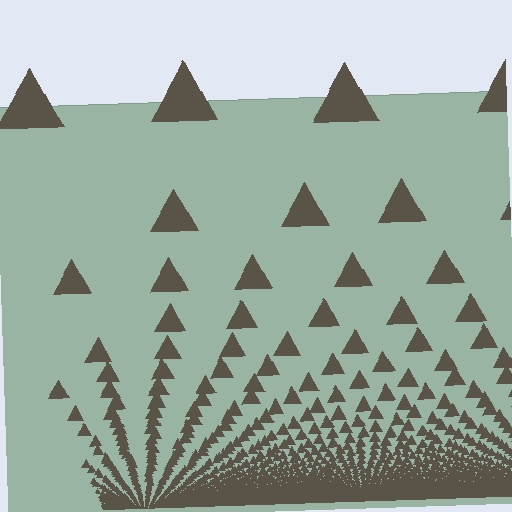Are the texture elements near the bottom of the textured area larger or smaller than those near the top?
Smaller. The gradient is inverted — elements near the bottom are smaller and denser.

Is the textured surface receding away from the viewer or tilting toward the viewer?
The surface appears to tilt toward the viewer. Texture elements get larger and sparser toward the top.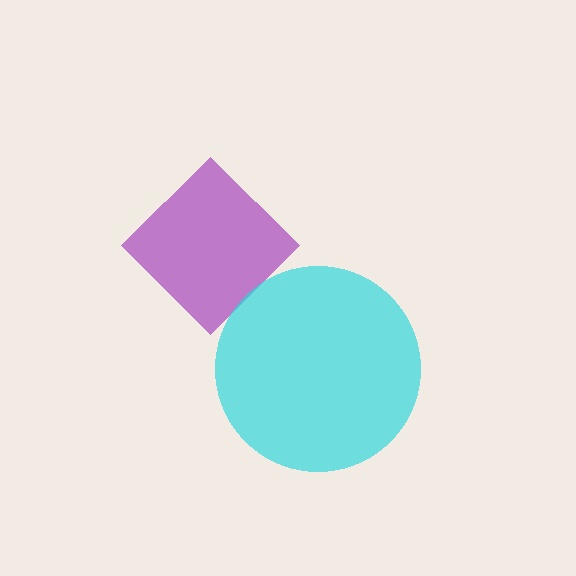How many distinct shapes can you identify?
There are 2 distinct shapes: a purple diamond, a cyan circle.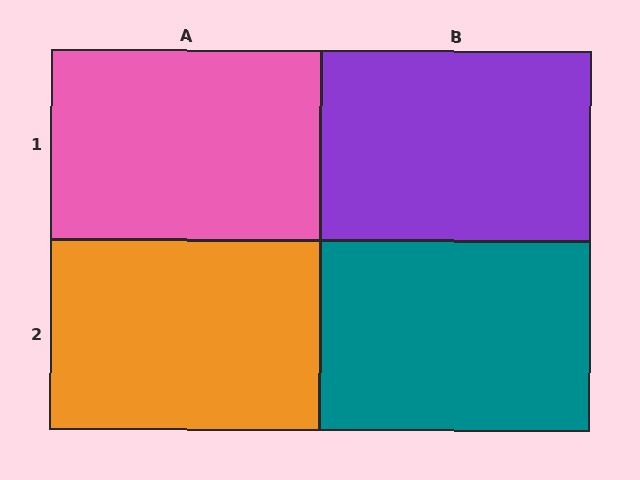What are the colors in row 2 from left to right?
Orange, teal.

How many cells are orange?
1 cell is orange.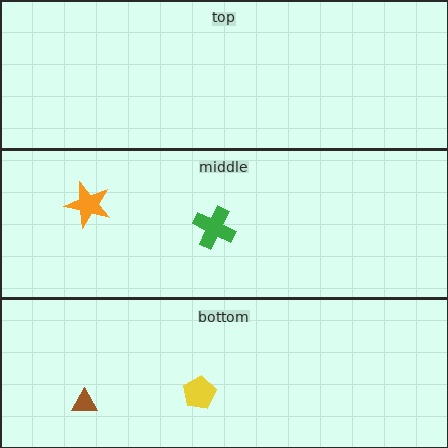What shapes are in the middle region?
The orange star, the green cross.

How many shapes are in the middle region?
2.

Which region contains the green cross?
The middle region.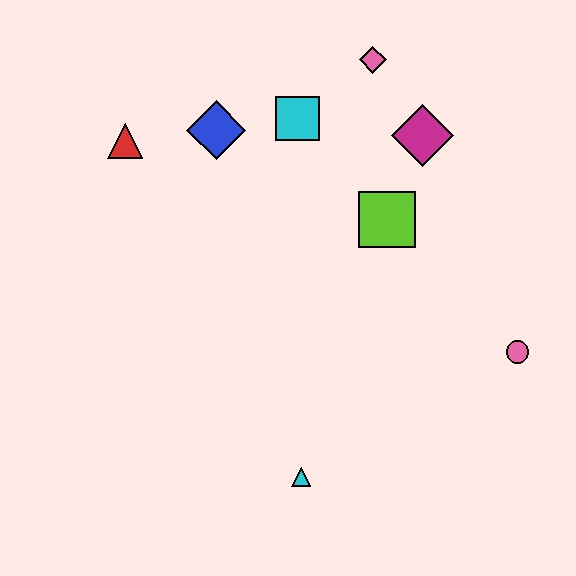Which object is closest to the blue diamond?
The cyan square is closest to the blue diamond.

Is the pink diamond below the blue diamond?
No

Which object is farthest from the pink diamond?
The cyan triangle is farthest from the pink diamond.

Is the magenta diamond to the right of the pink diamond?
Yes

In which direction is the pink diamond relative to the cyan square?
The pink diamond is to the right of the cyan square.